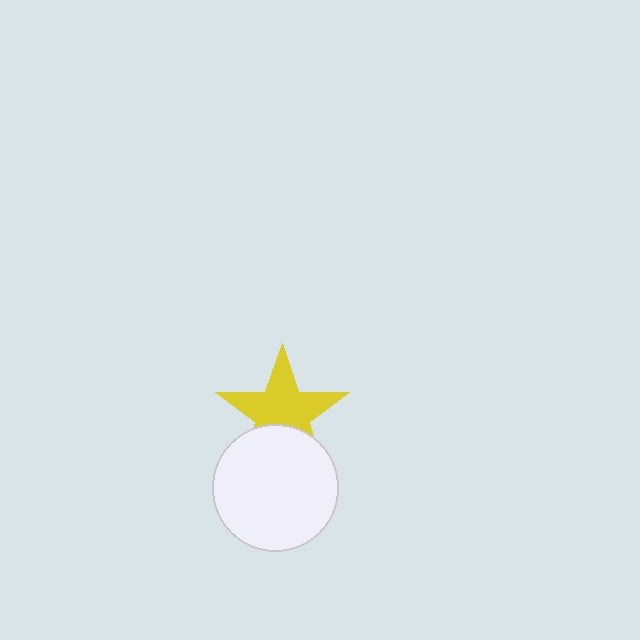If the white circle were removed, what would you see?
You would see the complete yellow star.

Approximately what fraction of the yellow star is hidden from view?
Roughly 32% of the yellow star is hidden behind the white circle.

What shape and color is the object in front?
The object in front is a white circle.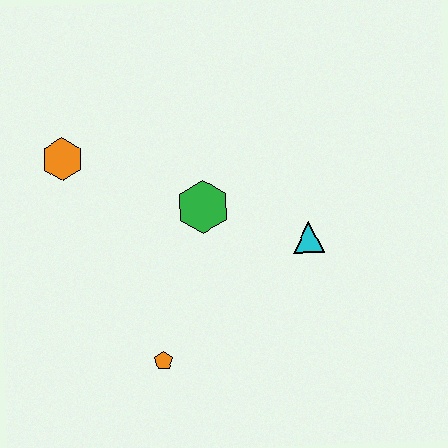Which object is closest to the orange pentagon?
The green hexagon is closest to the orange pentagon.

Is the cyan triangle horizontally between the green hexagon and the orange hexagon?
No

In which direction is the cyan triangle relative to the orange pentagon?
The cyan triangle is to the right of the orange pentagon.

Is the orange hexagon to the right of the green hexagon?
No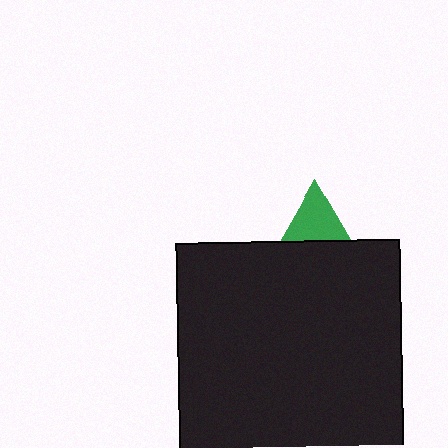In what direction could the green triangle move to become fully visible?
The green triangle could move up. That would shift it out from behind the black square entirely.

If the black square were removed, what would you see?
You would see the complete green triangle.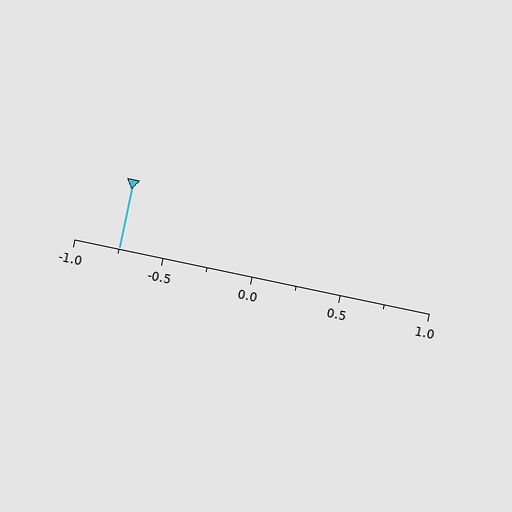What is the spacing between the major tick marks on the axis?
The major ticks are spaced 0.5 apart.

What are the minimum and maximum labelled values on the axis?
The axis runs from -1.0 to 1.0.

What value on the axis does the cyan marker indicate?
The marker indicates approximately -0.75.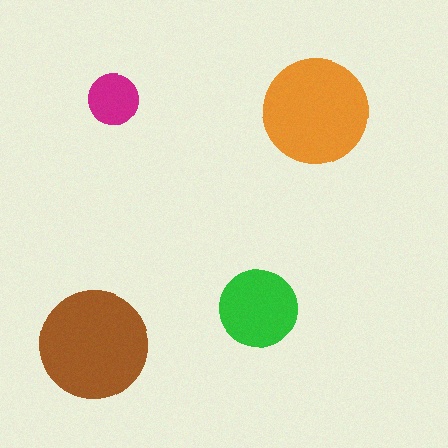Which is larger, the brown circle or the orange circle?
The brown one.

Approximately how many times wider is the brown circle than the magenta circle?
About 2 times wider.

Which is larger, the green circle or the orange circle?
The orange one.